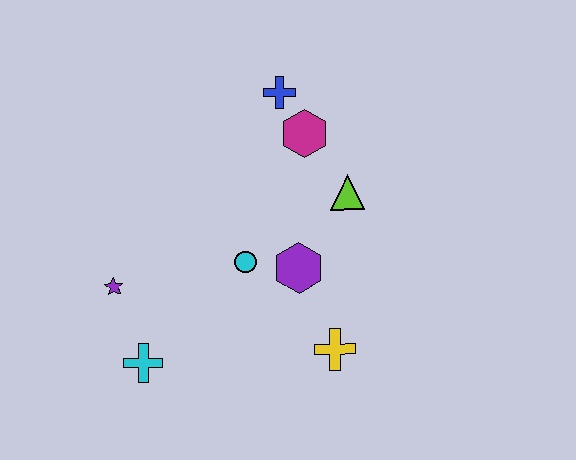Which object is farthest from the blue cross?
The cyan cross is farthest from the blue cross.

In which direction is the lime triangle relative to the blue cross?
The lime triangle is below the blue cross.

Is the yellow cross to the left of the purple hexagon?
No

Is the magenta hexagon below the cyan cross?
No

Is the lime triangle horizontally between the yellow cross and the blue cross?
No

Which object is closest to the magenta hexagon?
The blue cross is closest to the magenta hexagon.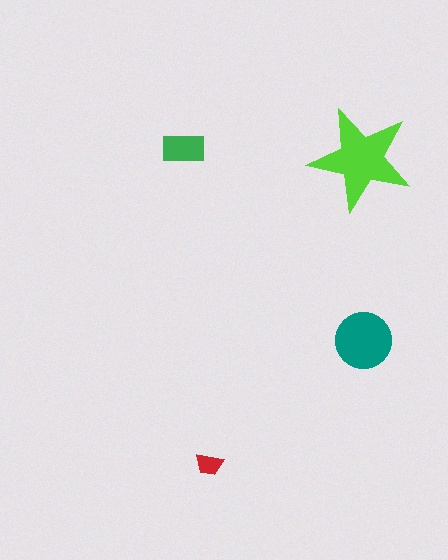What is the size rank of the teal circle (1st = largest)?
2nd.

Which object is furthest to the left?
The green rectangle is leftmost.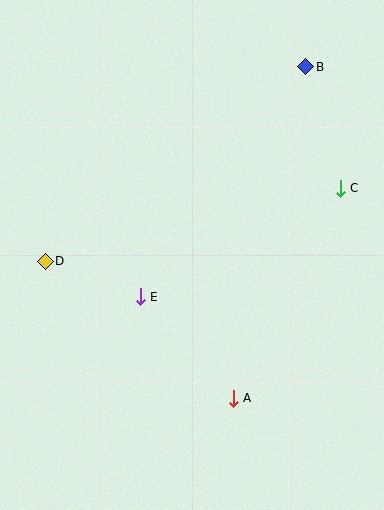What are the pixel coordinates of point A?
Point A is at (233, 398).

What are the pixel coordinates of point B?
Point B is at (306, 67).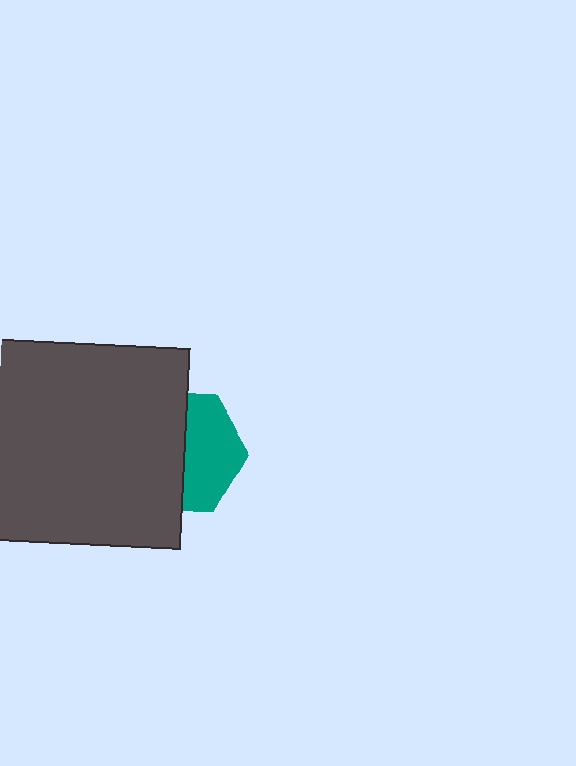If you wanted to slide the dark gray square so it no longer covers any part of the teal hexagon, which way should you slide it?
Slide it left — that is the most direct way to separate the two shapes.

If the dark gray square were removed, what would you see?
You would see the complete teal hexagon.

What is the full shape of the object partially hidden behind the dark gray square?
The partially hidden object is a teal hexagon.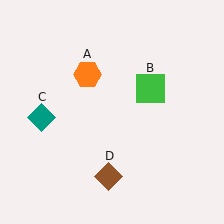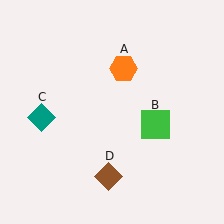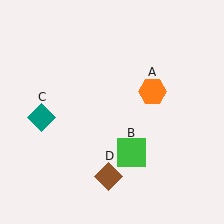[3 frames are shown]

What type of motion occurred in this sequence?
The orange hexagon (object A), green square (object B) rotated clockwise around the center of the scene.